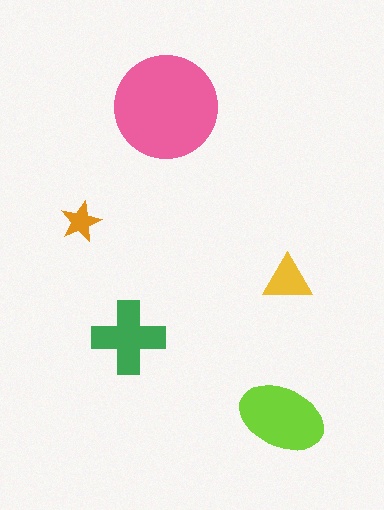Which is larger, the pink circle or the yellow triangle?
The pink circle.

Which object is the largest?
The pink circle.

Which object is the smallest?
The orange star.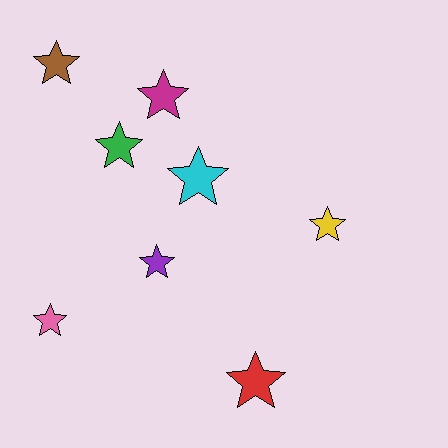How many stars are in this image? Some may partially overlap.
There are 8 stars.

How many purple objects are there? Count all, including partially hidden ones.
There is 1 purple object.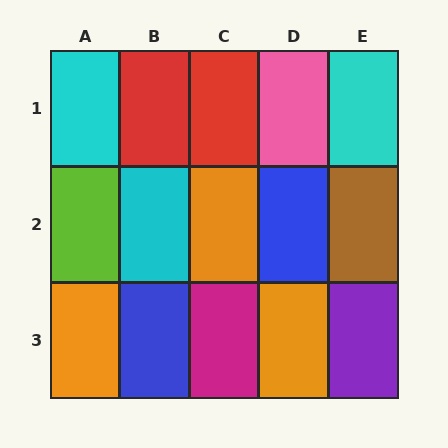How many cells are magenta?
1 cell is magenta.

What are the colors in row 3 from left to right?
Orange, blue, magenta, orange, purple.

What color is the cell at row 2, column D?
Blue.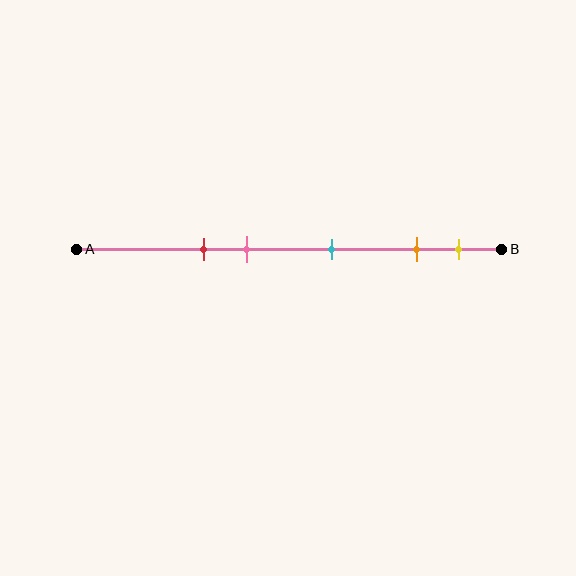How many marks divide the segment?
There are 5 marks dividing the segment.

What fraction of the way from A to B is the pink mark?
The pink mark is approximately 40% (0.4) of the way from A to B.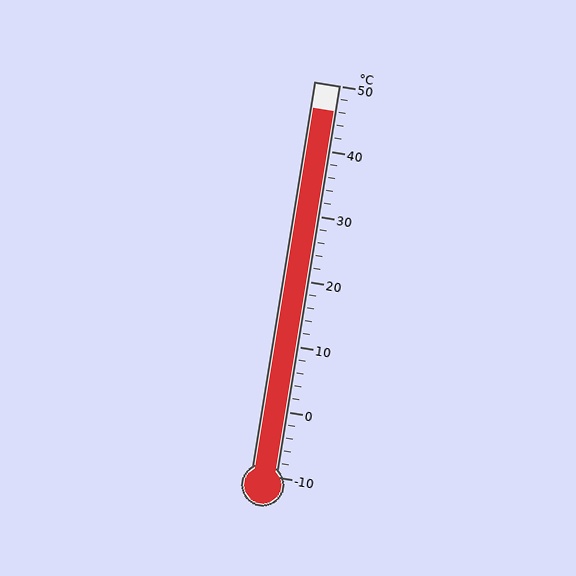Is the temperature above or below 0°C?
The temperature is above 0°C.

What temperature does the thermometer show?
The thermometer shows approximately 46°C.